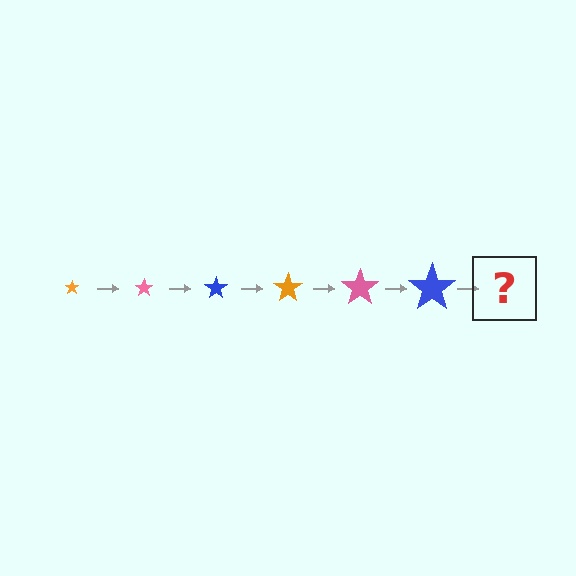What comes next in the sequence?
The next element should be an orange star, larger than the previous one.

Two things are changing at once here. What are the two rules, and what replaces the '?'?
The two rules are that the star grows larger each step and the color cycles through orange, pink, and blue. The '?' should be an orange star, larger than the previous one.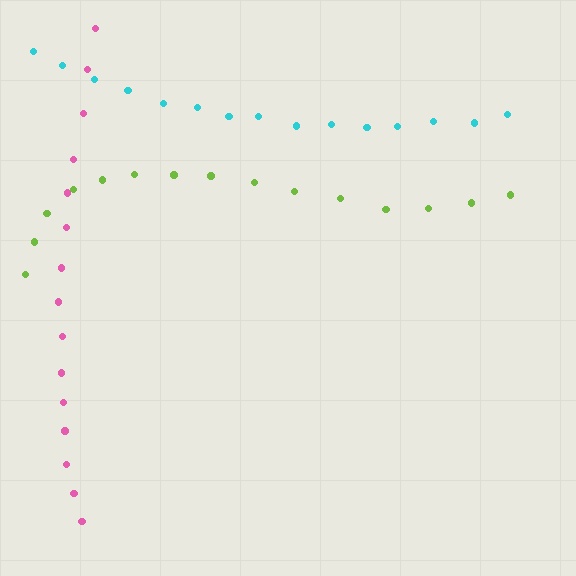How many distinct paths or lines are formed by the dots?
There are 3 distinct paths.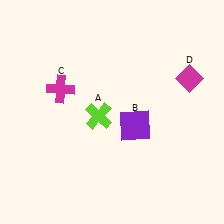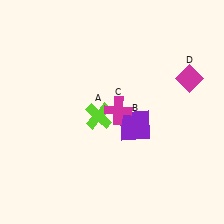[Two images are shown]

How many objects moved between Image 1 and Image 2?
1 object moved between the two images.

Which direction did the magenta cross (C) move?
The magenta cross (C) moved right.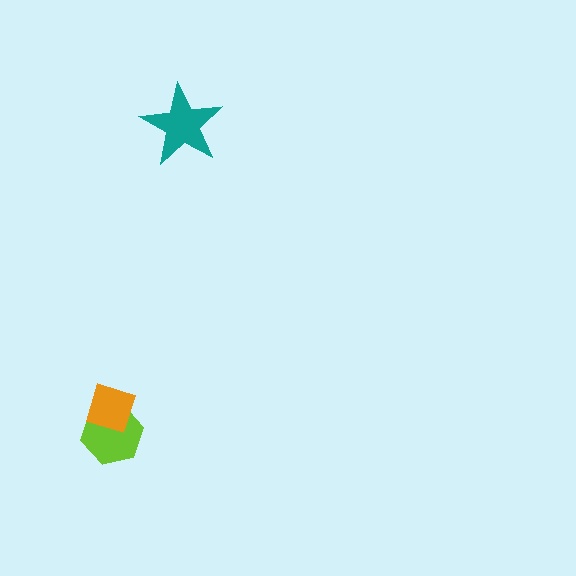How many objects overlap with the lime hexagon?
1 object overlaps with the lime hexagon.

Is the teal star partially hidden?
No, no other shape covers it.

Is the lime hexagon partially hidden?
Yes, it is partially covered by another shape.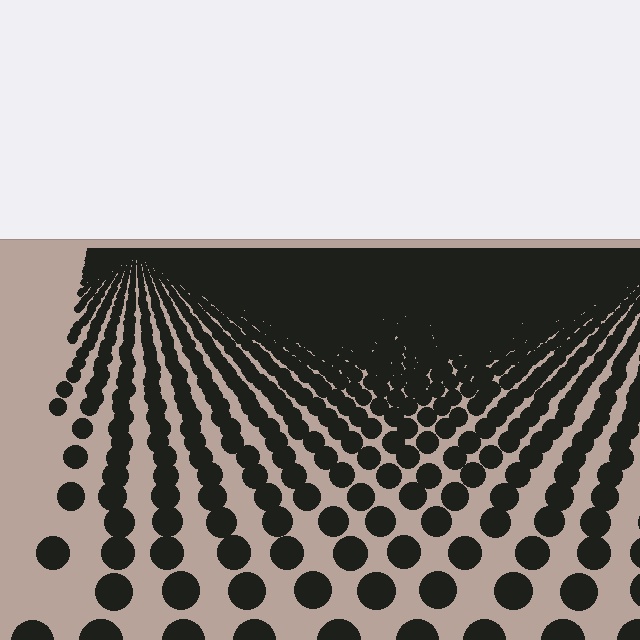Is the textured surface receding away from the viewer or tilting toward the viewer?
The surface is receding away from the viewer. Texture elements get smaller and denser toward the top.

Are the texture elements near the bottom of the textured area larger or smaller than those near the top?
Larger. Near the bottom, elements are closer to the viewer and appear at a bigger on-screen size.